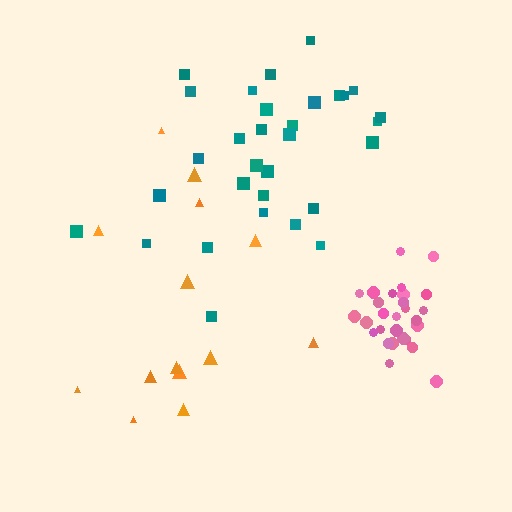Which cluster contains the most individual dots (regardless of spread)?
Teal (31).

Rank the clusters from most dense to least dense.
pink, teal, orange.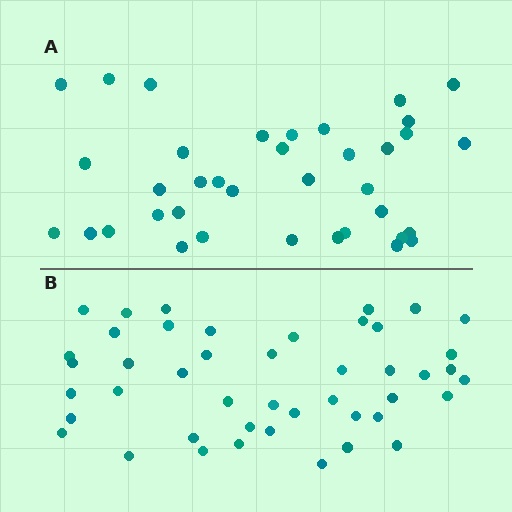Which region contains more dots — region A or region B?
Region B (the bottom region) has more dots.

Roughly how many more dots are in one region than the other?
Region B has roughly 8 or so more dots than region A.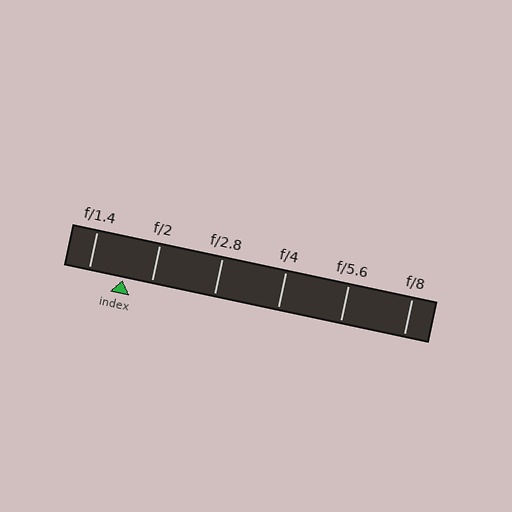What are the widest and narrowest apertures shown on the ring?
The widest aperture shown is f/1.4 and the narrowest is f/8.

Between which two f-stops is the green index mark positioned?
The index mark is between f/1.4 and f/2.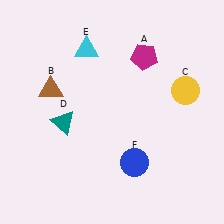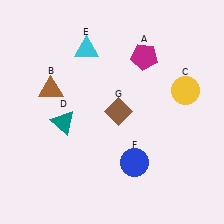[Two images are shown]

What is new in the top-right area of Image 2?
A brown diamond (G) was added in the top-right area of Image 2.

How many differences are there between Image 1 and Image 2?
There is 1 difference between the two images.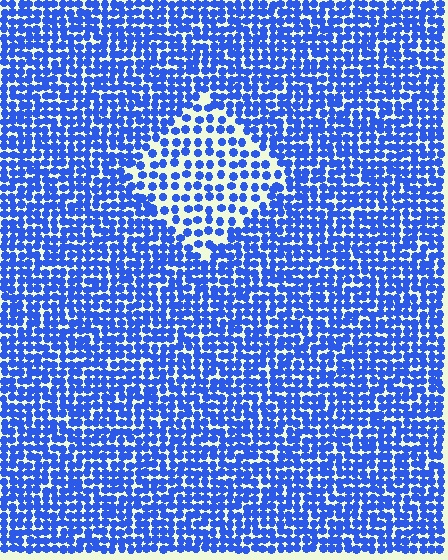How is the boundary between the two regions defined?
The boundary is defined by a change in element density (approximately 1.8x ratio). All elements are the same color, size, and shape.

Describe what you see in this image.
The image contains small blue elements arranged at two different densities. A diamond-shaped region is visible where the elements are less densely packed than the surrounding area.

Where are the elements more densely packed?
The elements are more densely packed outside the diamond boundary.